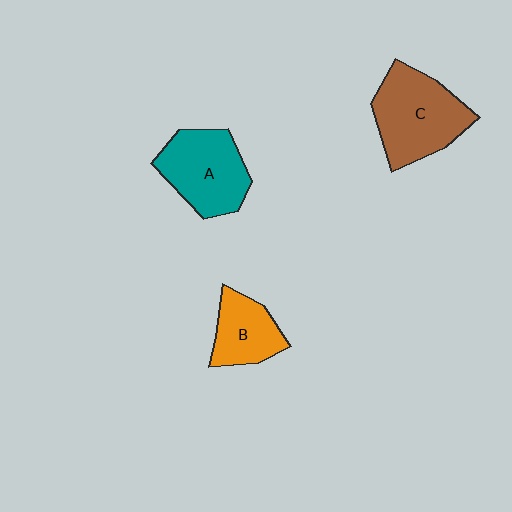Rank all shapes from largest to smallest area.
From largest to smallest: C (brown), A (teal), B (orange).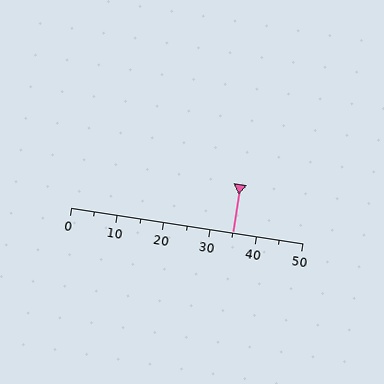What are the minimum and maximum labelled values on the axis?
The axis runs from 0 to 50.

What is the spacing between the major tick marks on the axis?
The major ticks are spaced 10 apart.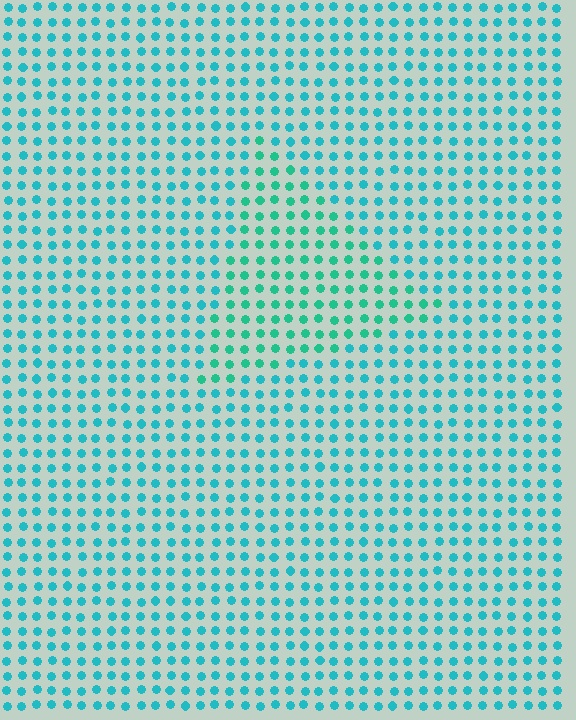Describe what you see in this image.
The image is filled with small cyan elements in a uniform arrangement. A triangle-shaped region is visible where the elements are tinted to a slightly different hue, forming a subtle color boundary.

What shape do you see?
I see a triangle.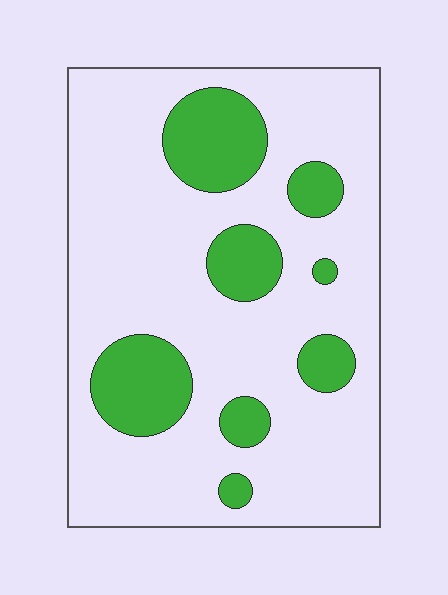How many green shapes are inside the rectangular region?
8.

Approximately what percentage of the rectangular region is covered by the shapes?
Approximately 20%.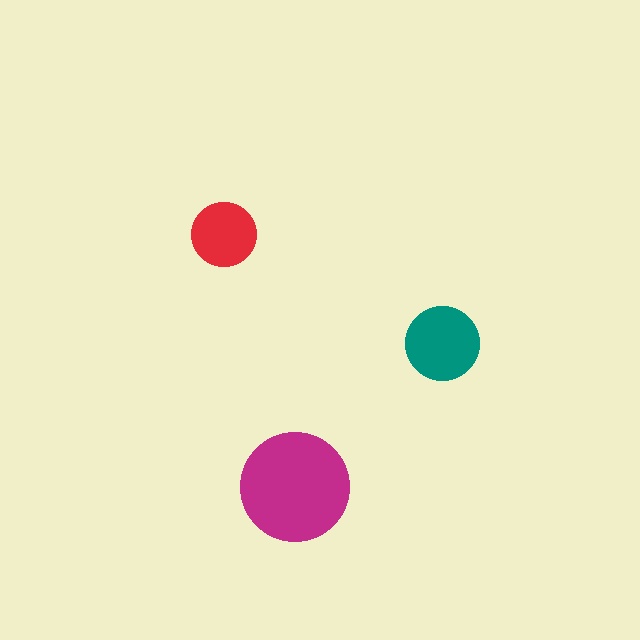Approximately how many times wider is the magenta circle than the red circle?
About 1.5 times wider.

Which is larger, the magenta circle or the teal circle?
The magenta one.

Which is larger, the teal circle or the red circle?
The teal one.